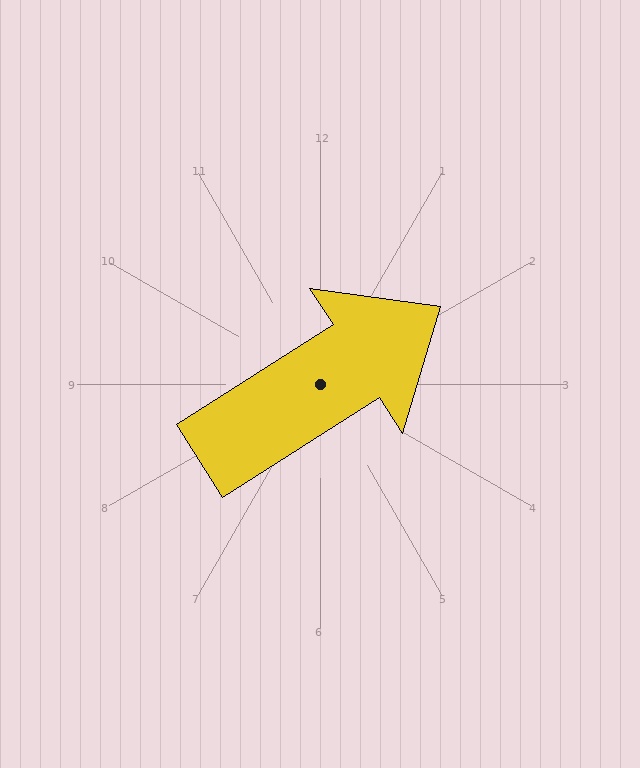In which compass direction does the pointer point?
Northeast.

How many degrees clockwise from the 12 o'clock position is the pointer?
Approximately 57 degrees.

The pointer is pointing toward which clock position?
Roughly 2 o'clock.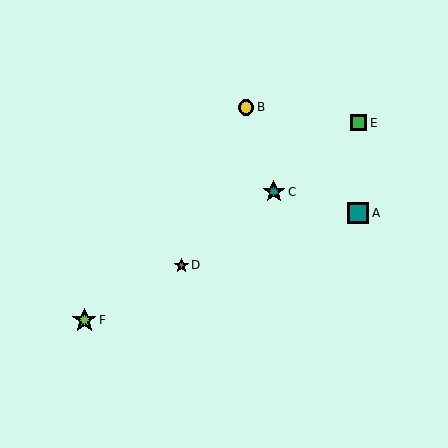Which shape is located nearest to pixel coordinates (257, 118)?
The yellow circle (labeled B) at (246, 107) is nearest to that location.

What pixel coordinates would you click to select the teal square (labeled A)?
Click at (358, 213) to select the teal square A.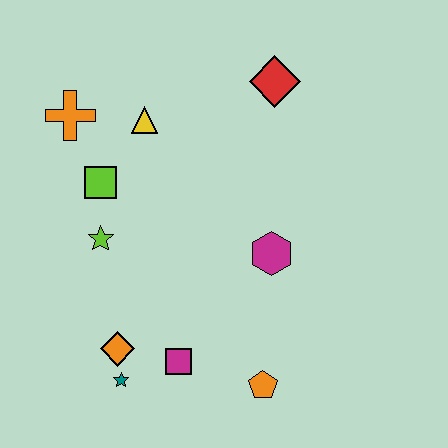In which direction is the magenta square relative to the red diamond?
The magenta square is below the red diamond.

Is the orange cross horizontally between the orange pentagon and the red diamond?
No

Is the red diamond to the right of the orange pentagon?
Yes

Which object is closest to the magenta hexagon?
The orange pentagon is closest to the magenta hexagon.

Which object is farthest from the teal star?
The red diamond is farthest from the teal star.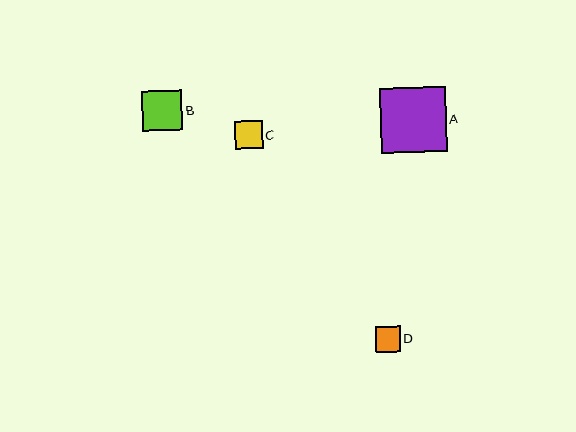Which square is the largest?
Square A is the largest with a size of approximately 66 pixels.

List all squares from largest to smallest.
From largest to smallest: A, B, C, D.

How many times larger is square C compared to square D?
Square C is approximately 1.1 times the size of square D.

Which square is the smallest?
Square D is the smallest with a size of approximately 25 pixels.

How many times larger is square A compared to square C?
Square A is approximately 2.3 times the size of square C.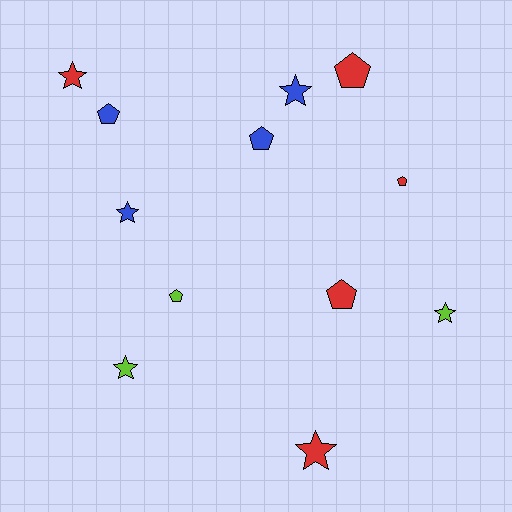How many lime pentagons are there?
There is 1 lime pentagon.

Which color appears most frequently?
Red, with 5 objects.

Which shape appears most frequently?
Pentagon, with 6 objects.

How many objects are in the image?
There are 12 objects.